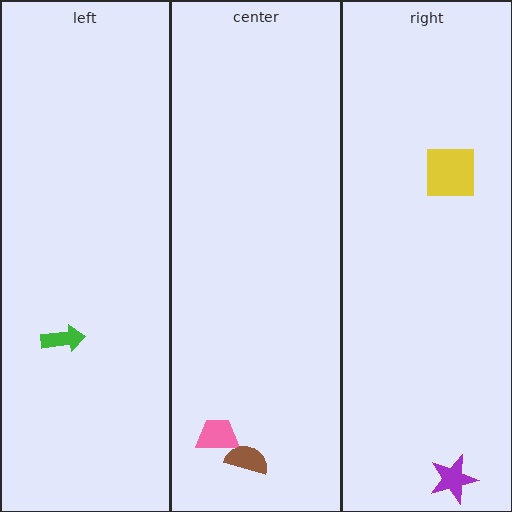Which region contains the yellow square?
The right region.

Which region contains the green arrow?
The left region.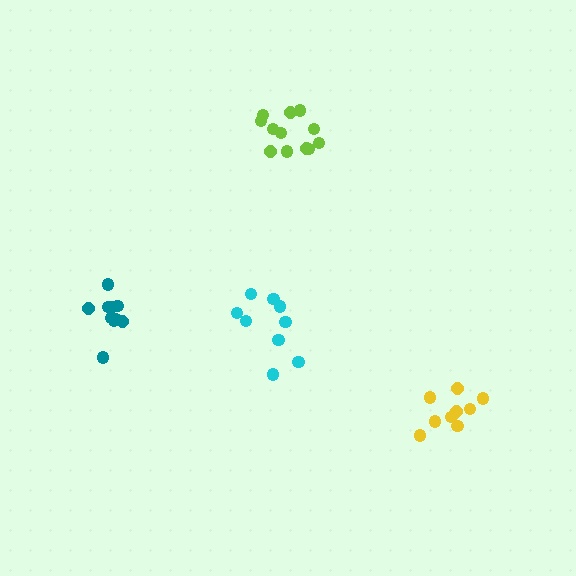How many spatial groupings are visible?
There are 4 spatial groupings.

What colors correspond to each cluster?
The clusters are colored: yellow, cyan, lime, teal.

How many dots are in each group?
Group 1: 9 dots, Group 2: 9 dots, Group 3: 12 dots, Group 4: 10 dots (40 total).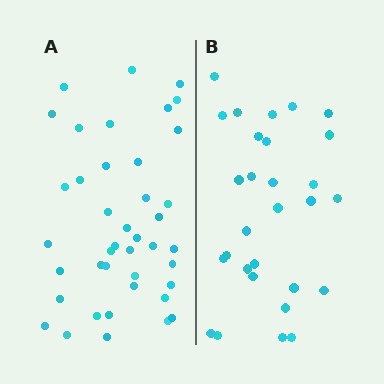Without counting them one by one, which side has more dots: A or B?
Region A (the left region) has more dots.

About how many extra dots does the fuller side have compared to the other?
Region A has roughly 12 or so more dots than region B.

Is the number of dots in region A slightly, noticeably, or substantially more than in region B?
Region A has noticeably more, but not dramatically so. The ratio is roughly 1.4 to 1.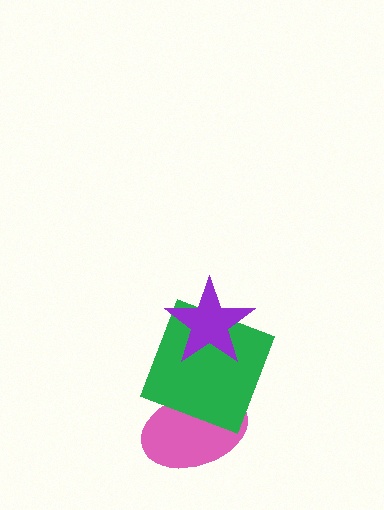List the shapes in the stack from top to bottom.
From top to bottom: the purple star, the green square, the pink ellipse.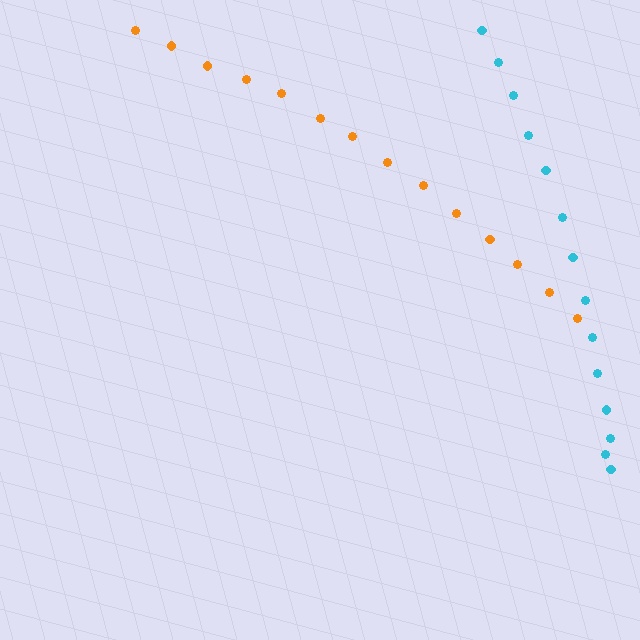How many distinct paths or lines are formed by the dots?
There are 2 distinct paths.